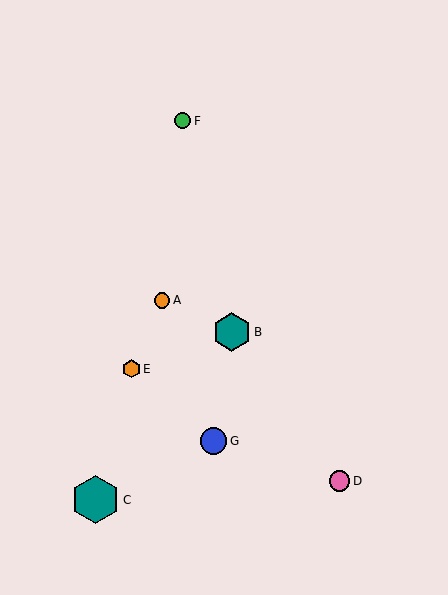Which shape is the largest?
The teal hexagon (labeled C) is the largest.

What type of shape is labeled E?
Shape E is an orange hexagon.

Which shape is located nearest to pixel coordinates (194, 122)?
The green circle (labeled F) at (182, 121) is nearest to that location.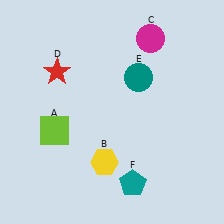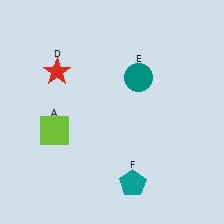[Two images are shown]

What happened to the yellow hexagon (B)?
The yellow hexagon (B) was removed in Image 2. It was in the bottom-left area of Image 1.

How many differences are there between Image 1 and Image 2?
There are 2 differences between the two images.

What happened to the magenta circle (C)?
The magenta circle (C) was removed in Image 2. It was in the top-right area of Image 1.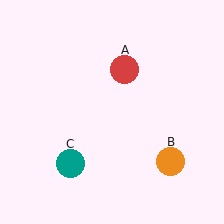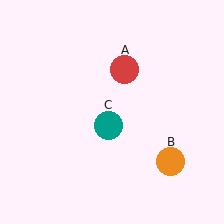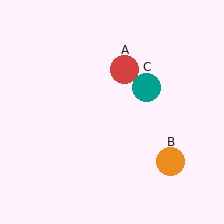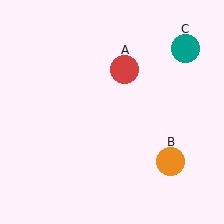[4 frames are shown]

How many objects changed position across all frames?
1 object changed position: teal circle (object C).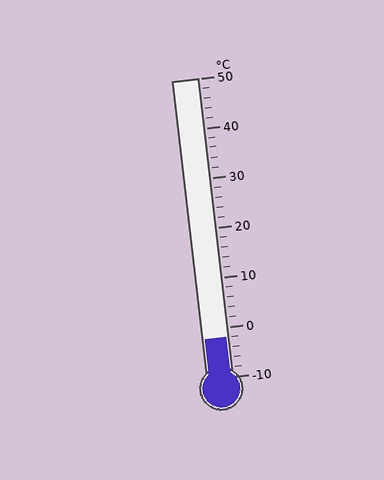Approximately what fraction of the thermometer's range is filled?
The thermometer is filled to approximately 15% of its range.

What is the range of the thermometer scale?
The thermometer scale ranges from -10°C to 50°C.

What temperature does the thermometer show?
The thermometer shows approximately -2°C.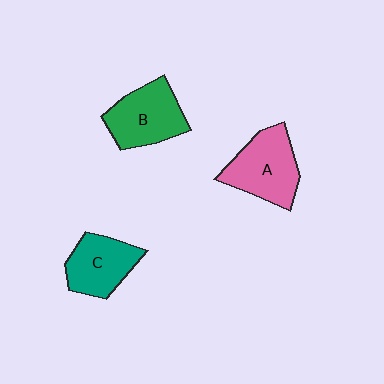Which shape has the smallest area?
Shape C (teal).